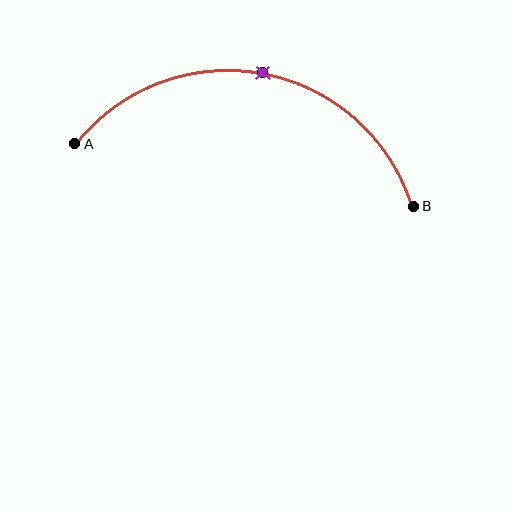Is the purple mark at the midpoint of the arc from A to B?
Yes. The purple mark lies on the arc at equal arc-length from both A and B — it is the arc midpoint.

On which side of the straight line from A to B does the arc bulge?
The arc bulges above the straight line connecting A and B.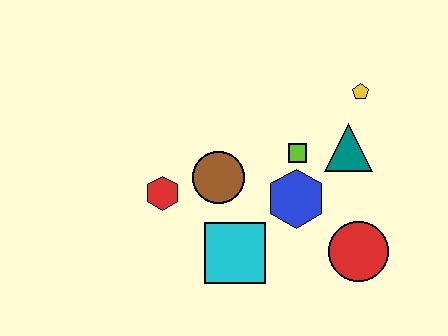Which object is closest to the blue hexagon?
The lime square is closest to the blue hexagon.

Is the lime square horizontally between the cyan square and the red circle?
Yes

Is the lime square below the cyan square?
No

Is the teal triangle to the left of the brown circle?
No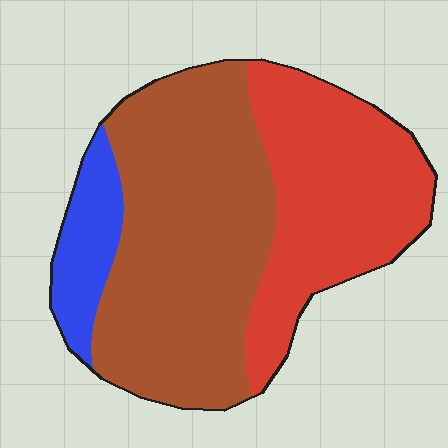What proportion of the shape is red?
Red covers 36% of the shape.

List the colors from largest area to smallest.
From largest to smallest: brown, red, blue.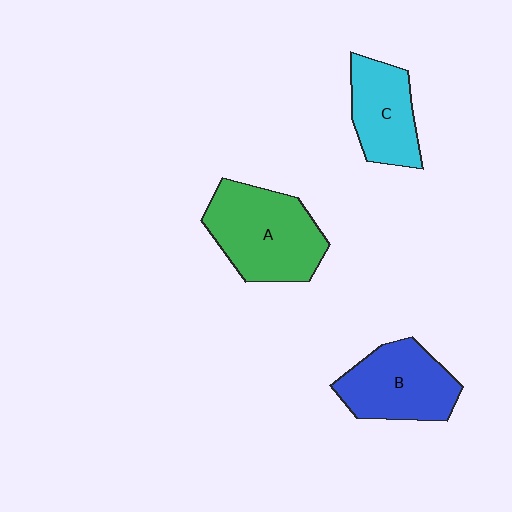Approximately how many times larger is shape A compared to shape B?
Approximately 1.2 times.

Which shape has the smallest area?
Shape C (cyan).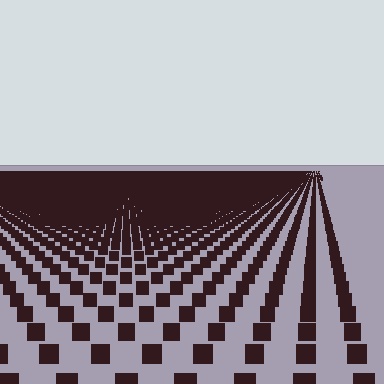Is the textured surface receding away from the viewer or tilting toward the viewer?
The surface is receding away from the viewer. Texture elements get smaller and denser toward the top.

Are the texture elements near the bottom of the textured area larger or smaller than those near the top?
Larger. Near the bottom, elements are closer to the viewer and appear at a bigger on-screen size.